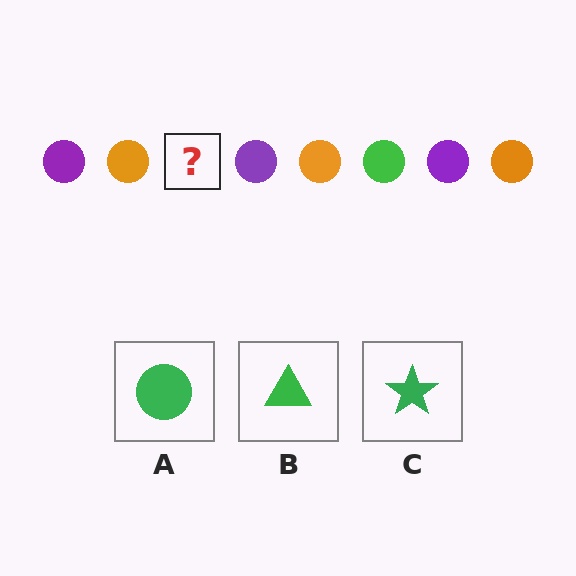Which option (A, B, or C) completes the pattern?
A.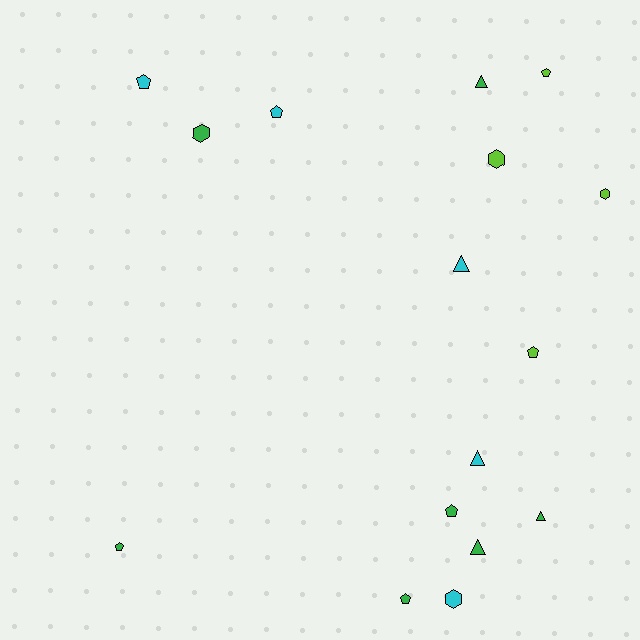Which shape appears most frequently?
Pentagon, with 7 objects.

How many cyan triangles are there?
There are 2 cyan triangles.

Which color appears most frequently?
Green, with 7 objects.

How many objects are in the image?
There are 16 objects.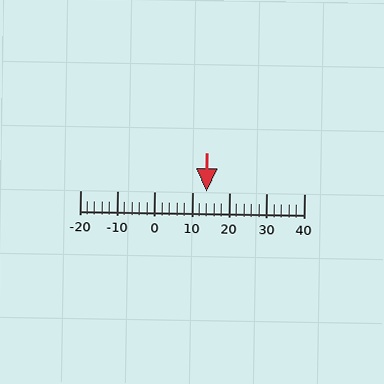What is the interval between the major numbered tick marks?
The major tick marks are spaced 10 units apart.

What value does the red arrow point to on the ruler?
The red arrow points to approximately 14.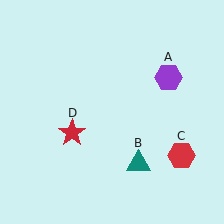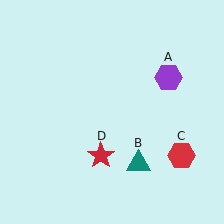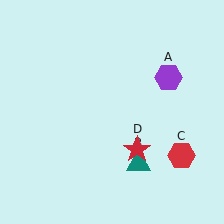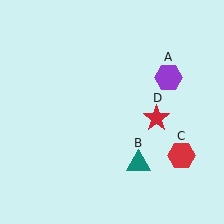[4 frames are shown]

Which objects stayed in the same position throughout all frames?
Purple hexagon (object A) and teal triangle (object B) and red hexagon (object C) remained stationary.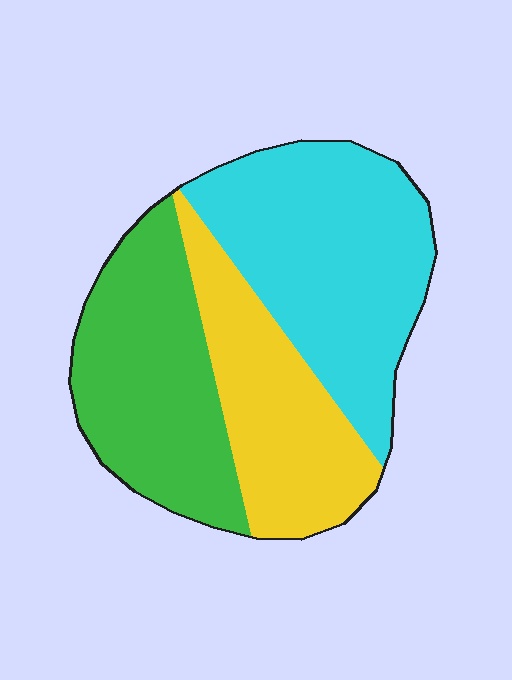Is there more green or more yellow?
Green.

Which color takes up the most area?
Cyan, at roughly 40%.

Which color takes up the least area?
Yellow, at roughly 25%.